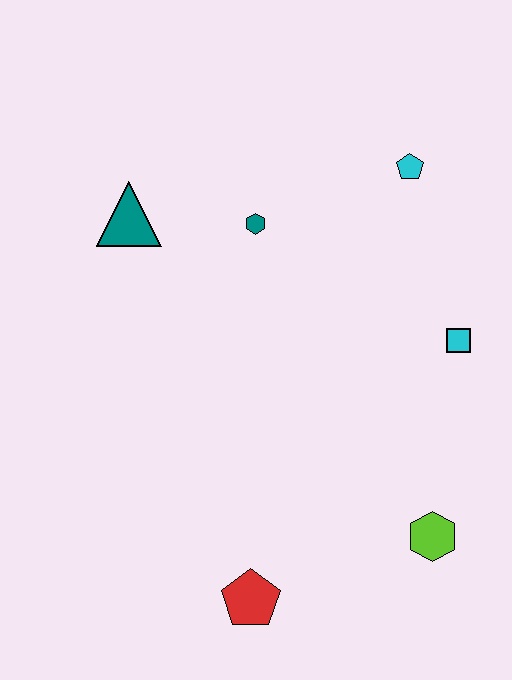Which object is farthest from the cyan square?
The teal triangle is farthest from the cyan square.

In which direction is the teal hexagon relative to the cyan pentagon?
The teal hexagon is to the left of the cyan pentagon.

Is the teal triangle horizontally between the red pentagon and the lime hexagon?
No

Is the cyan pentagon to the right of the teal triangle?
Yes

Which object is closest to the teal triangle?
The teal hexagon is closest to the teal triangle.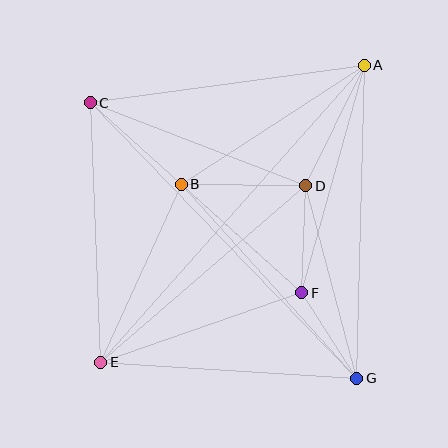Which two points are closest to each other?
Points F and G are closest to each other.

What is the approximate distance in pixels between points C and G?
The distance between C and G is approximately 383 pixels.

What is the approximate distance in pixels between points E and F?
The distance between E and F is approximately 213 pixels.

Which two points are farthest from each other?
Points A and E are farthest from each other.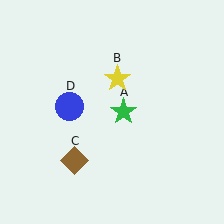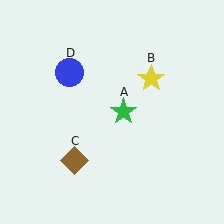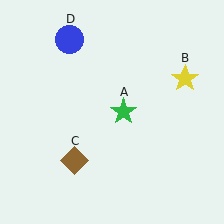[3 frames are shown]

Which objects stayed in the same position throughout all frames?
Green star (object A) and brown diamond (object C) remained stationary.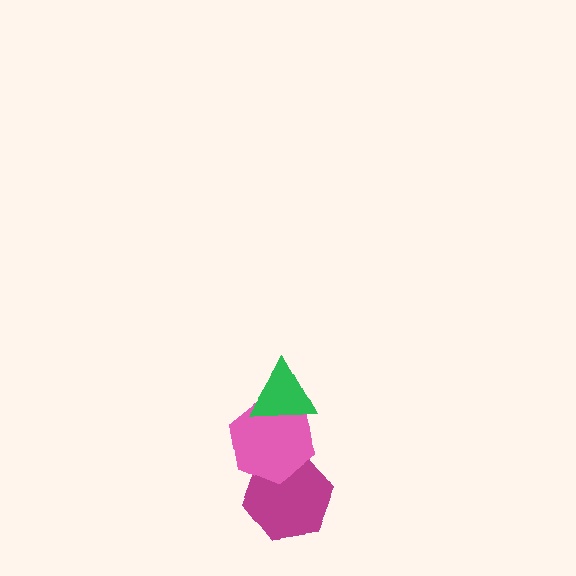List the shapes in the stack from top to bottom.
From top to bottom: the green triangle, the pink hexagon, the magenta hexagon.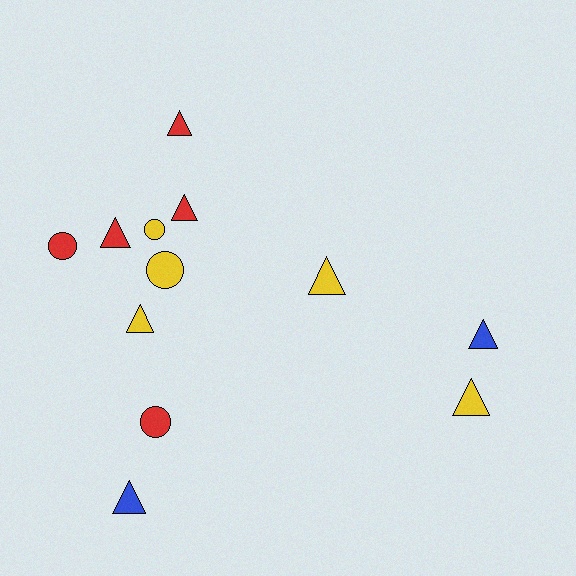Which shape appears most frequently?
Triangle, with 8 objects.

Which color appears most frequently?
Red, with 5 objects.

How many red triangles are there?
There are 3 red triangles.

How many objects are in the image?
There are 12 objects.